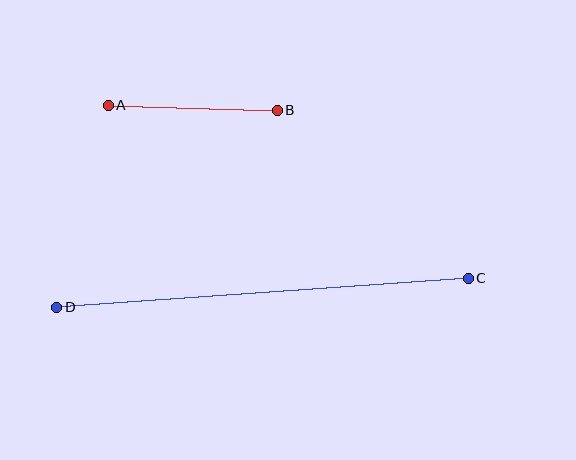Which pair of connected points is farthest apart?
Points C and D are farthest apart.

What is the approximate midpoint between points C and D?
The midpoint is at approximately (262, 293) pixels.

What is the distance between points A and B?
The distance is approximately 169 pixels.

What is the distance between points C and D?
The distance is approximately 413 pixels.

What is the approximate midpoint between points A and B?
The midpoint is at approximately (193, 108) pixels.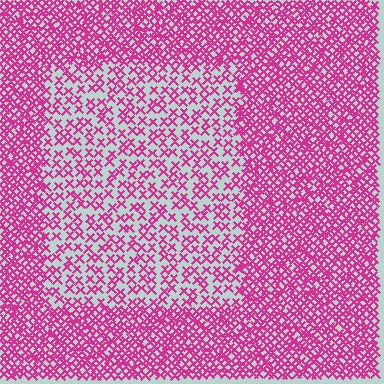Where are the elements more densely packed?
The elements are more densely packed outside the rectangle boundary.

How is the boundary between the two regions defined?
The boundary is defined by a change in element density (approximately 2.2x ratio). All elements are the same color, size, and shape.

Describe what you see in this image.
The image contains small magenta elements arranged at two different densities. A rectangle-shaped region is visible where the elements are less densely packed than the surrounding area.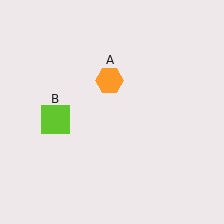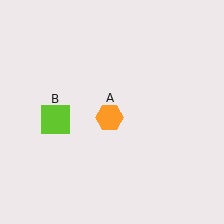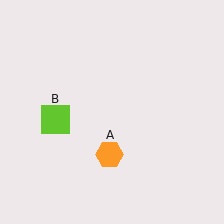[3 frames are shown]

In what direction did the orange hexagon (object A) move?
The orange hexagon (object A) moved down.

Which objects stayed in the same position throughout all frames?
Lime square (object B) remained stationary.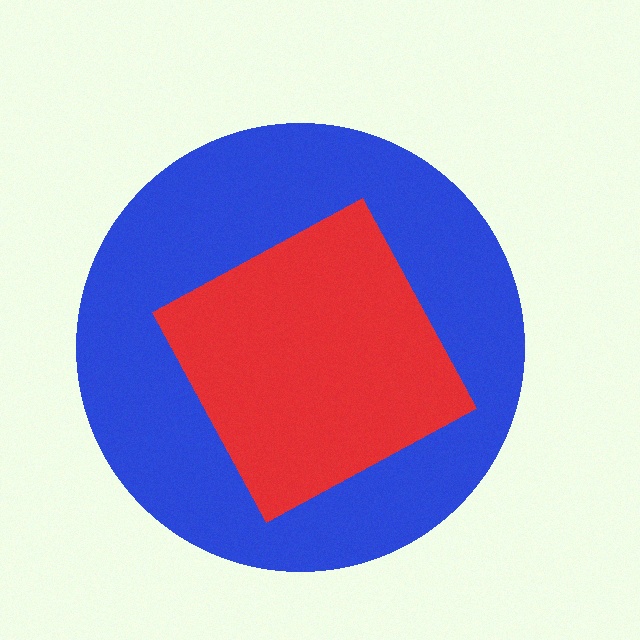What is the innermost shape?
The red diamond.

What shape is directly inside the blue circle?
The red diamond.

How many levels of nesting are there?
2.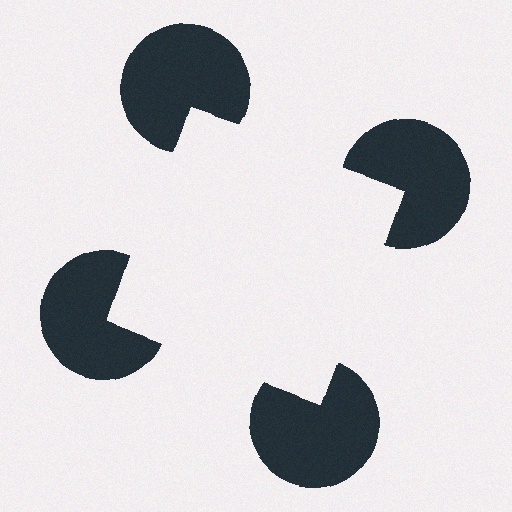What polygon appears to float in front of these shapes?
An illusory square — its edges are inferred from the aligned wedge cuts in the pac-man discs, not physically drawn.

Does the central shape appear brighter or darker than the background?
It typically appears slightly brighter than the background, even though no actual brightness change is drawn.